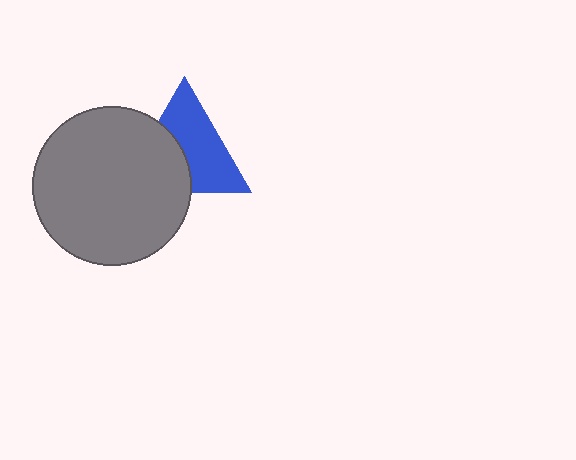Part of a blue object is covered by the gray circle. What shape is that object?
It is a triangle.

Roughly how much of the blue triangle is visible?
About half of it is visible (roughly 59%).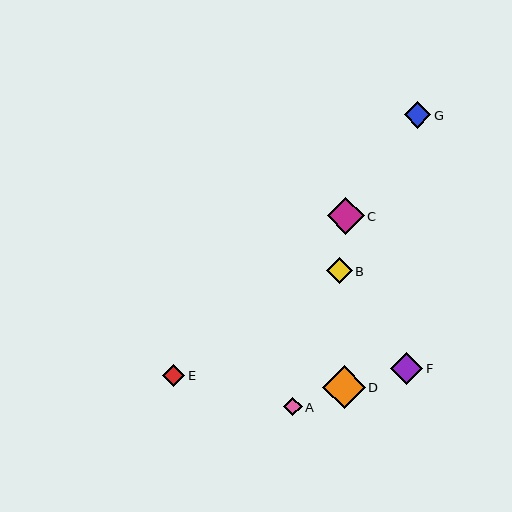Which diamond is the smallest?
Diamond A is the smallest with a size of approximately 19 pixels.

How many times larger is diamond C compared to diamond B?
Diamond C is approximately 1.4 times the size of diamond B.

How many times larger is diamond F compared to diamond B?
Diamond F is approximately 1.2 times the size of diamond B.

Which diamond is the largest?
Diamond D is the largest with a size of approximately 42 pixels.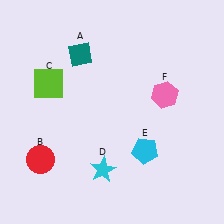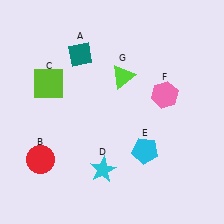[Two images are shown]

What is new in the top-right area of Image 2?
A lime triangle (G) was added in the top-right area of Image 2.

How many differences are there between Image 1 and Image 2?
There is 1 difference between the two images.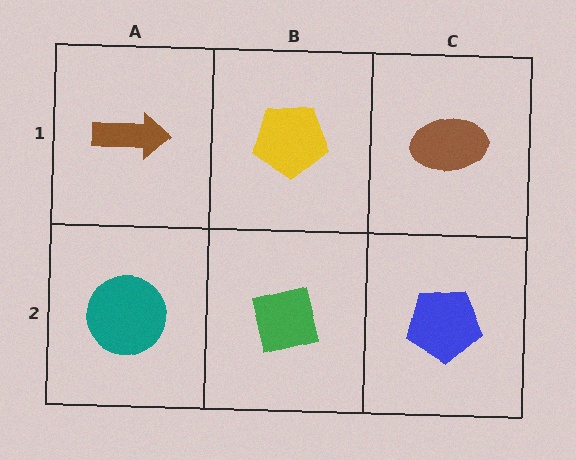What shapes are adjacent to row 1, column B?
A green square (row 2, column B), a brown arrow (row 1, column A), a brown ellipse (row 1, column C).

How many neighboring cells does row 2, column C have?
2.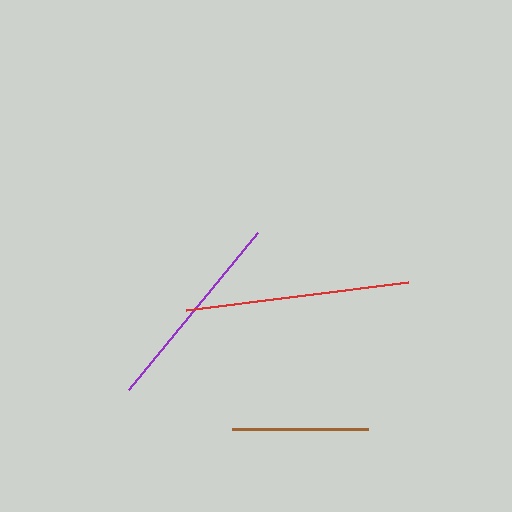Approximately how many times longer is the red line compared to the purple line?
The red line is approximately 1.1 times the length of the purple line.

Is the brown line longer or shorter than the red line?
The red line is longer than the brown line.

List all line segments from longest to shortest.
From longest to shortest: red, purple, brown.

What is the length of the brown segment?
The brown segment is approximately 136 pixels long.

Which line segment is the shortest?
The brown line is the shortest at approximately 136 pixels.